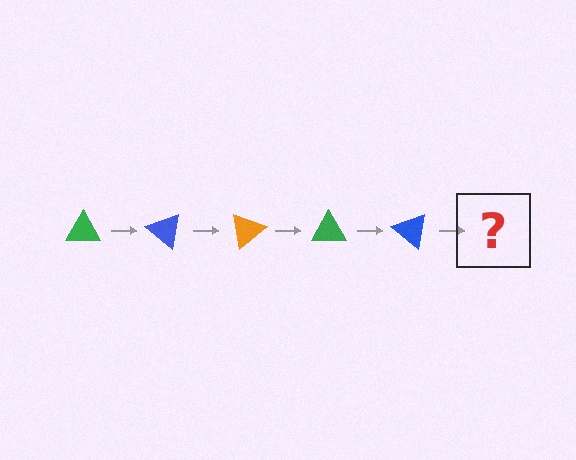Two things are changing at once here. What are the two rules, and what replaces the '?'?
The two rules are that it rotates 40 degrees each step and the color cycles through green, blue, and orange. The '?' should be an orange triangle, rotated 200 degrees from the start.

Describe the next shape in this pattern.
It should be an orange triangle, rotated 200 degrees from the start.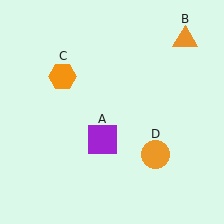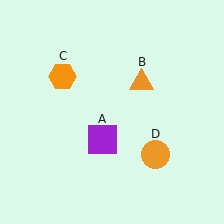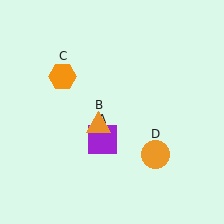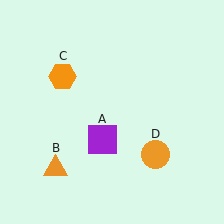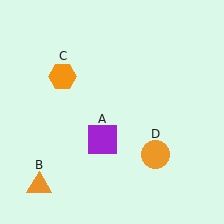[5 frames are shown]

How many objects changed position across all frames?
1 object changed position: orange triangle (object B).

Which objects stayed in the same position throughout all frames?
Purple square (object A) and orange hexagon (object C) and orange circle (object D) remained stationary.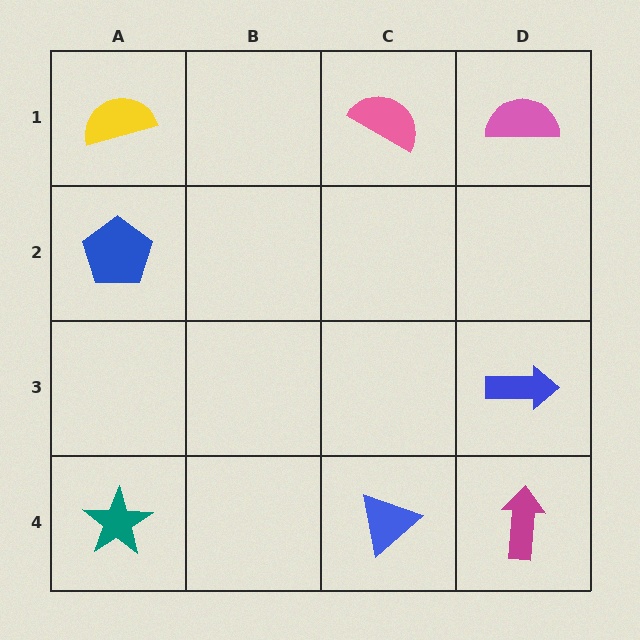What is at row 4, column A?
A teal star.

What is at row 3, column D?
A blue arrow.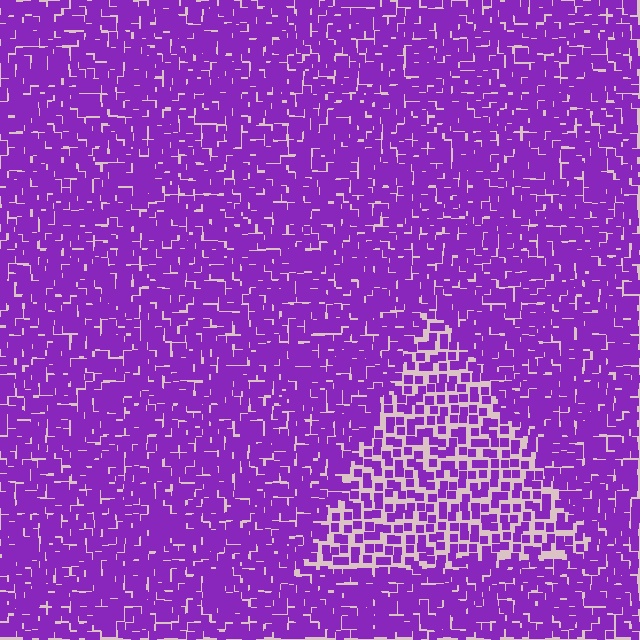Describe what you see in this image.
The image contains small purple elements arranged at two different densities. A triangle-shaped region is visible where the elements are less densely packed than the surrounding area.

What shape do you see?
I see a triangle.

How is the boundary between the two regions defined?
The boundary is defined by a change in element density (approximately 1.9x ratio). All elements are the same color, size, and shape.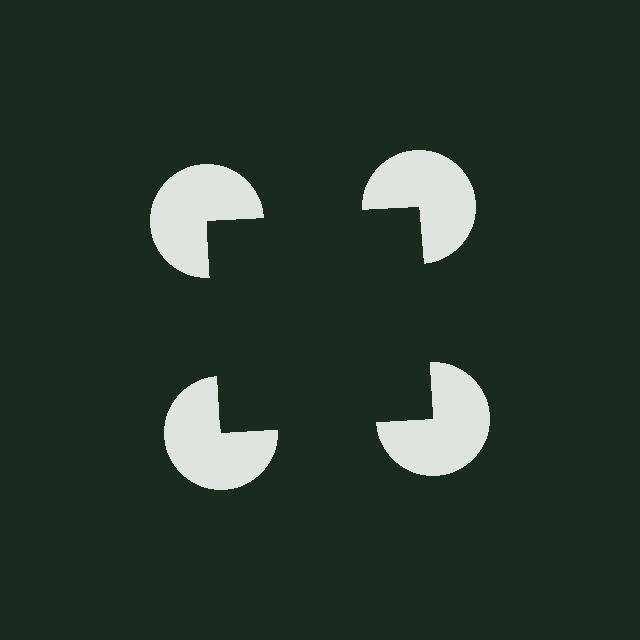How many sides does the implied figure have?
4 sides.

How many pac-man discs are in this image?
There are 4 — one at each vertex of the illusory square.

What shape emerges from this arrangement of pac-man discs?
An illusory square — its edges are inferred from the aligned wedge cuts in the pac-man discs, not physically drawn.